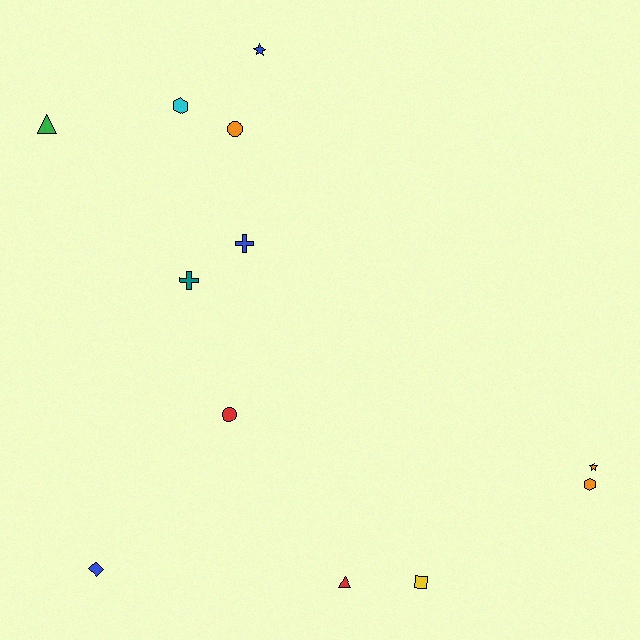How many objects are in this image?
There are 12 objects.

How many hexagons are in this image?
There are 2 hexagons.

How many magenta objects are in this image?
There are no magenta objects.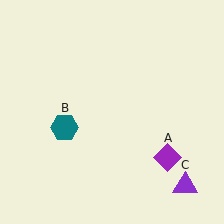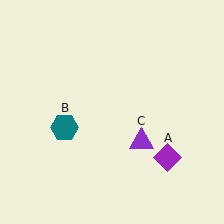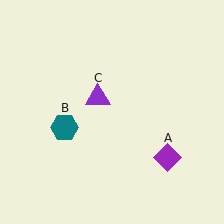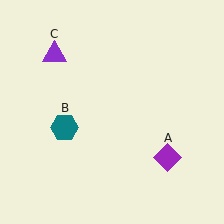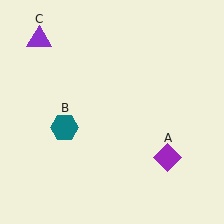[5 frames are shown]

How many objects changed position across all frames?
1 object changed position: purple triangle (object C).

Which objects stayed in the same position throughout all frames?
Purple diamond (object A) and teal hexagon (object B) remained stationary.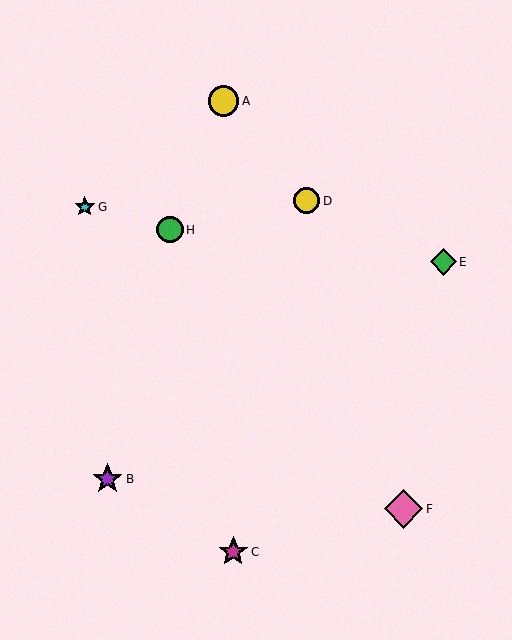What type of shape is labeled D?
Shape D is a yellow circle.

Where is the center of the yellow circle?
The center of the yellow circle is at (224, 101).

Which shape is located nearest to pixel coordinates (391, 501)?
The pink diamond (labeled F) at (403, 509) is nearest to that location.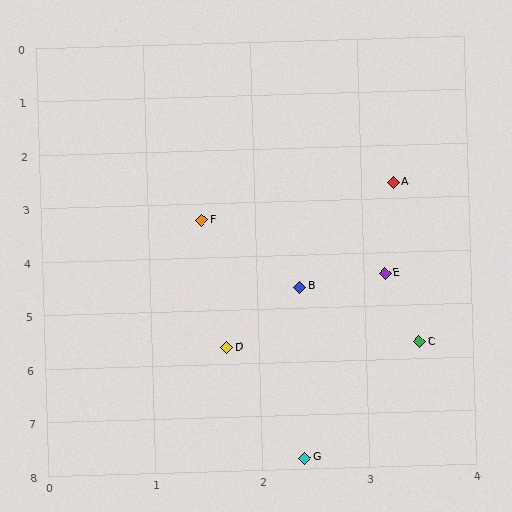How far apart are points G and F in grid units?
Points G and F are about 4.6 grid units apart.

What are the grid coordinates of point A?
Point A is at approximately (3.3, 2.7).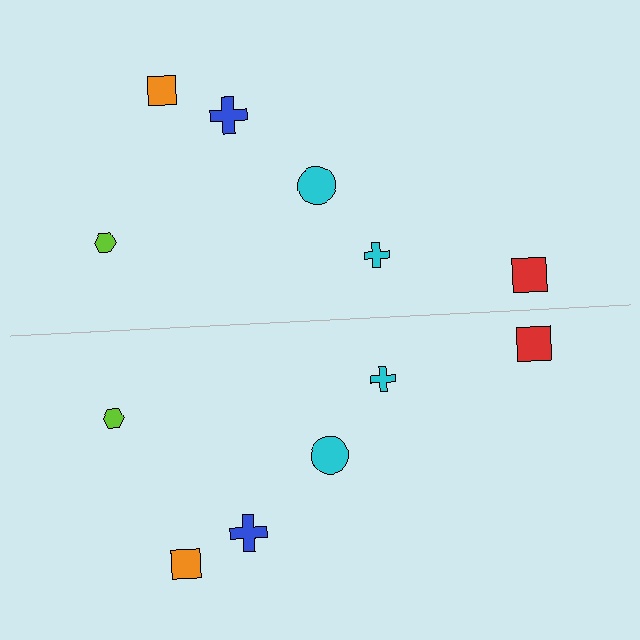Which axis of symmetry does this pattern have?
The pattern has a horizontal axis of symmetry running through the center of the image.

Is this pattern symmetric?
Yes, this pattern has bilateral (reflection) symmetry.